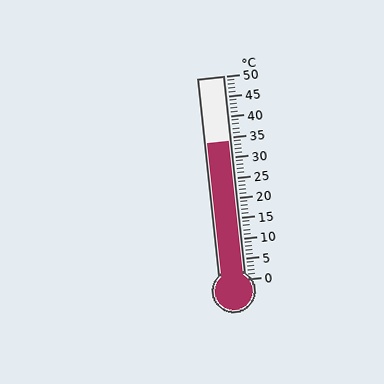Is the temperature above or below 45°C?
The temperature is below 45°C.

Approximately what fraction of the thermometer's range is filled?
The thermometer is filled to approximately 70% of its range.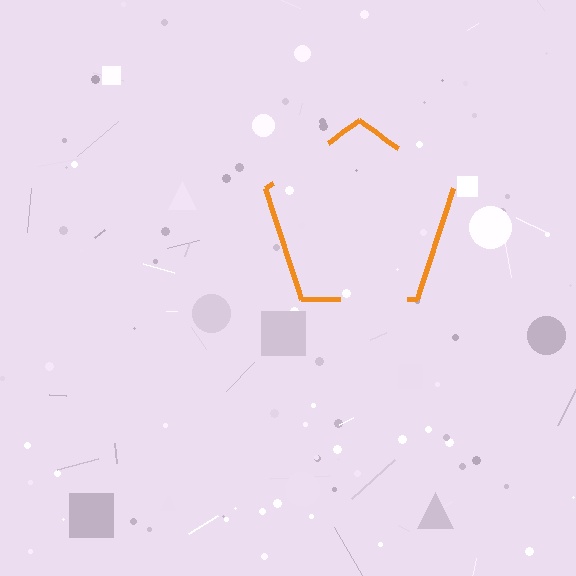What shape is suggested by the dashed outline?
The dashed outline suggests a pentagon.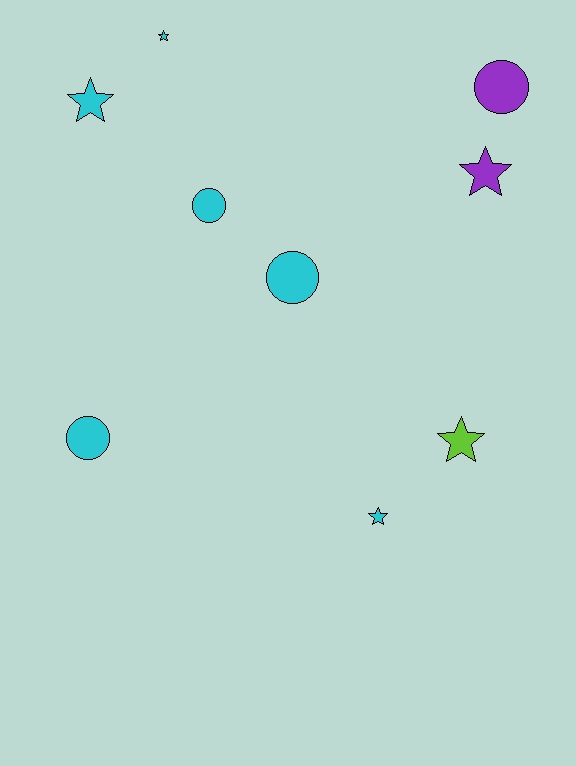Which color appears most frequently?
Cyan, with 6 objects.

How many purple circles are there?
There is 1 purple circle.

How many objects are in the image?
There are 9 objects.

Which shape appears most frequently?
Star, with 5 objects.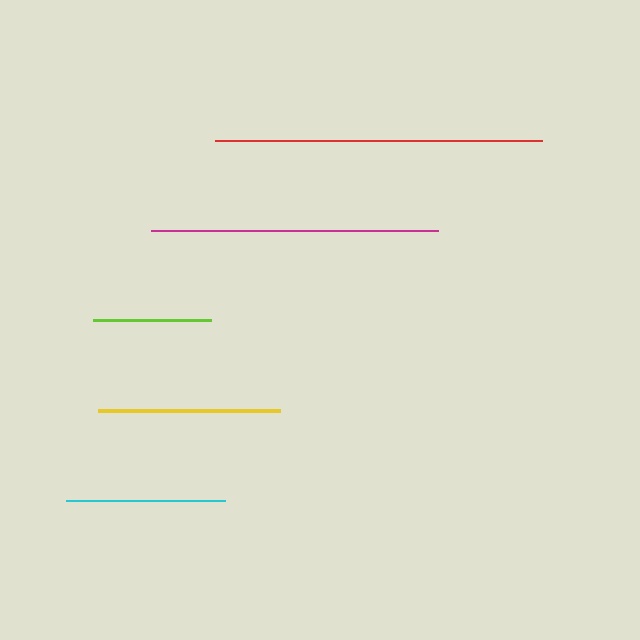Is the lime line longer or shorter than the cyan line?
The cyan line is longer than the lime line.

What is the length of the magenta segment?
The magenta segment is approximately 287 pixels long.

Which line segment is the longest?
The red line is the longest at approximately 327 pixels.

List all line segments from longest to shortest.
From longest to shortest: red, magenta, yellow, cyan, lime.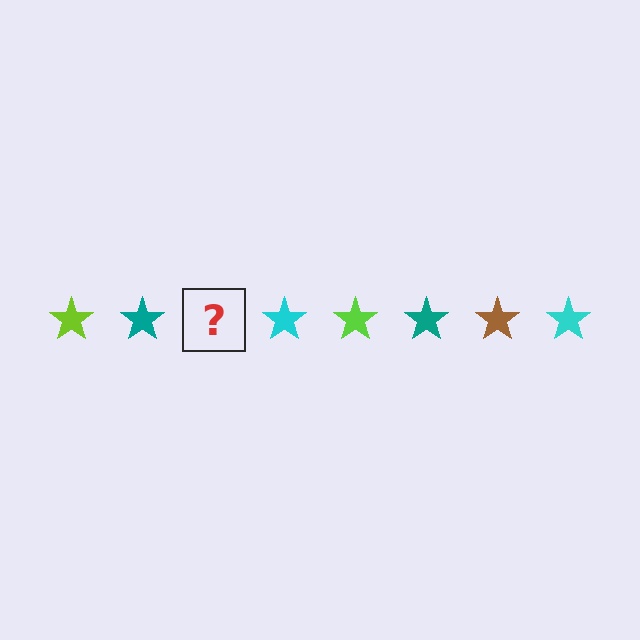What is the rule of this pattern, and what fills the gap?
The rule is that the pattern cycles through lime, teal, brown, cyan stars. The gap should be filled with a brown star.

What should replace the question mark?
The question mark should be replaced with a brown star.